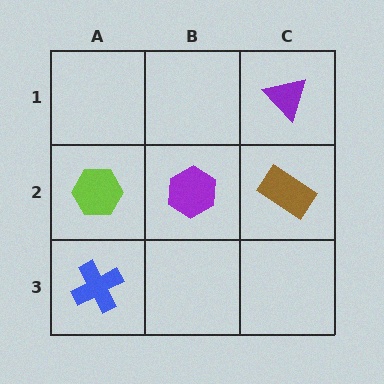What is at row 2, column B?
A purple hexagon.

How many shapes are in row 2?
3 shapes.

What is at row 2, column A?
A lime hexagon.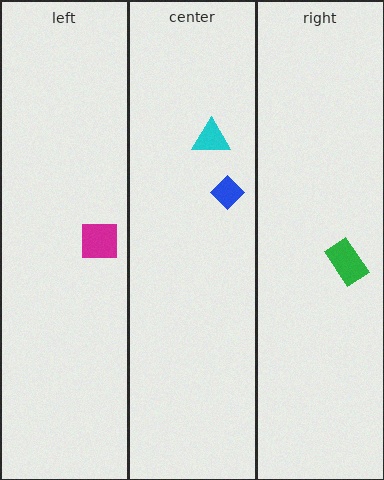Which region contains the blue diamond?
The center region.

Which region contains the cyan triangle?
The center region.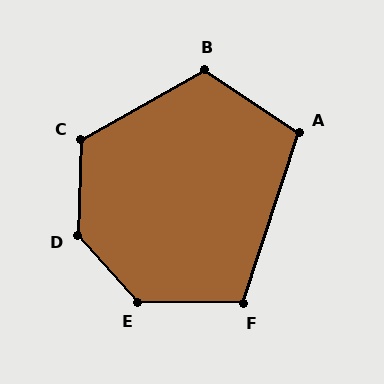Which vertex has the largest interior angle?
D, at approximately 135 degrees.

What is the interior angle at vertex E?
Approximately 133 degrees (obtuse).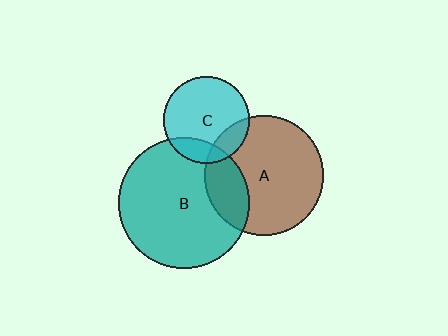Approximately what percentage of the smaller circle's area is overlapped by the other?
Approximately 20%.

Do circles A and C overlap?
Yes.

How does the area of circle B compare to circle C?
Approximately 2.3 times.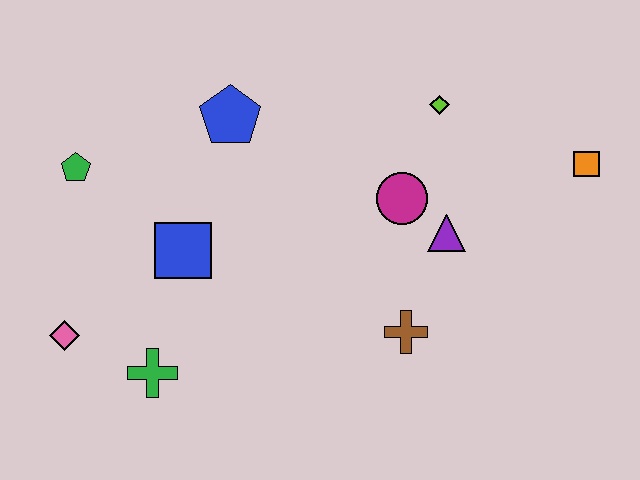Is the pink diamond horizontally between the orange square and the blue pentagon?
No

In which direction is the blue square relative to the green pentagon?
The blue square is to the right of the green pentagon.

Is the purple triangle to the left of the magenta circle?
No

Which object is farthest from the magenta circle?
The pink diamond is farthest from the magenta circle.